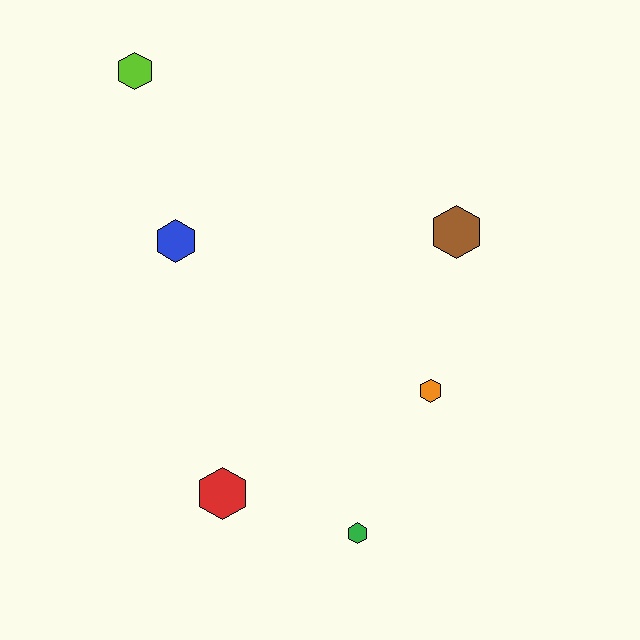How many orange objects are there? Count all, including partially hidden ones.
There is 1 orange object.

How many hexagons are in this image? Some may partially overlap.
There are 6 hexagons.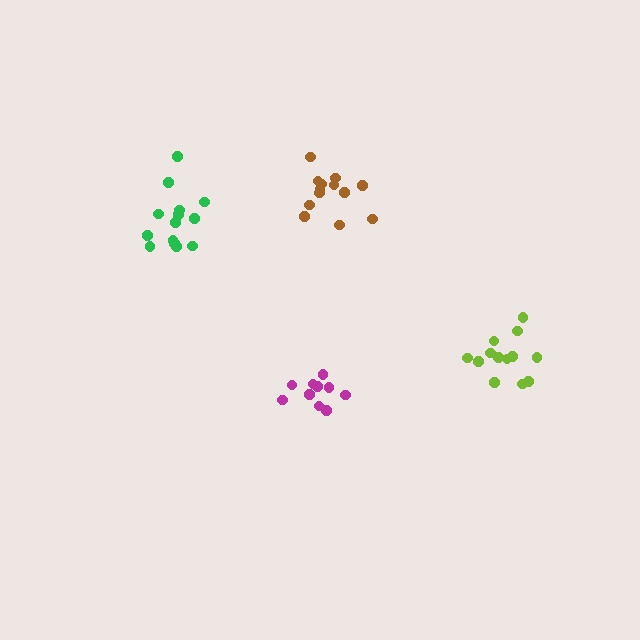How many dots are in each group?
Group 1: 14 dots, Group 2: 10 dots, Group 3: 13 dots, Group 4: 13 dots (50 total).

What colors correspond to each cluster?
The clusters are colored: green, magenta, lime, brown.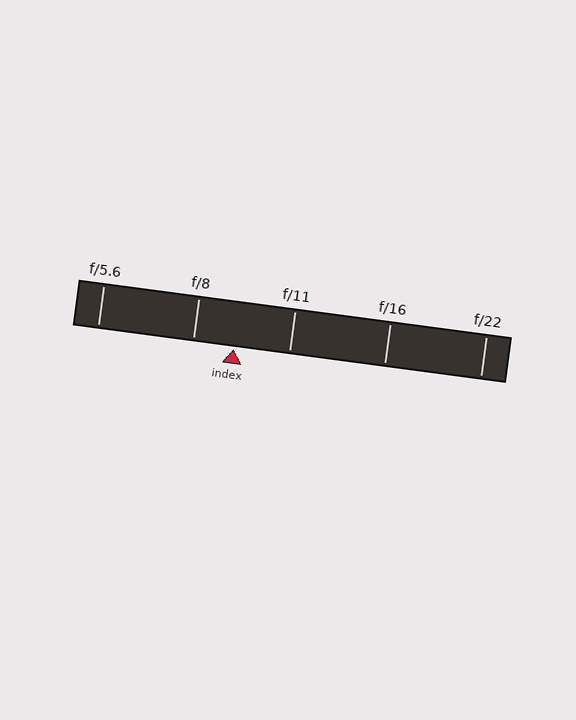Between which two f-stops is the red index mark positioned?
The index mark is between f/8 and f/11.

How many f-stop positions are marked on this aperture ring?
There are 5 f-stop positions marked.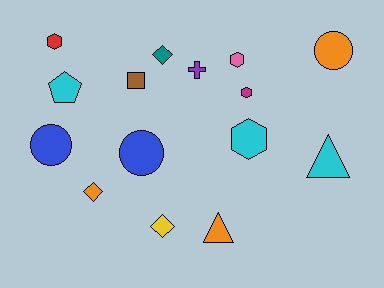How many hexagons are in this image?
There are 4 hexagons.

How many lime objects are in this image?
There are no lime objects.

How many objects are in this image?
There are 15 objects.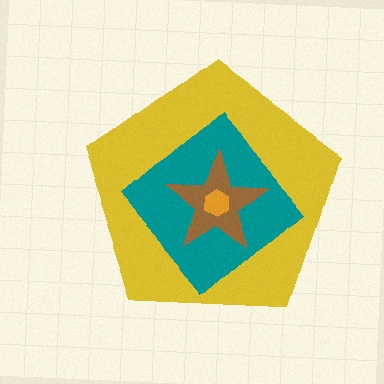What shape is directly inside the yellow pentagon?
The teal diamond.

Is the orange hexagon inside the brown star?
Yes.